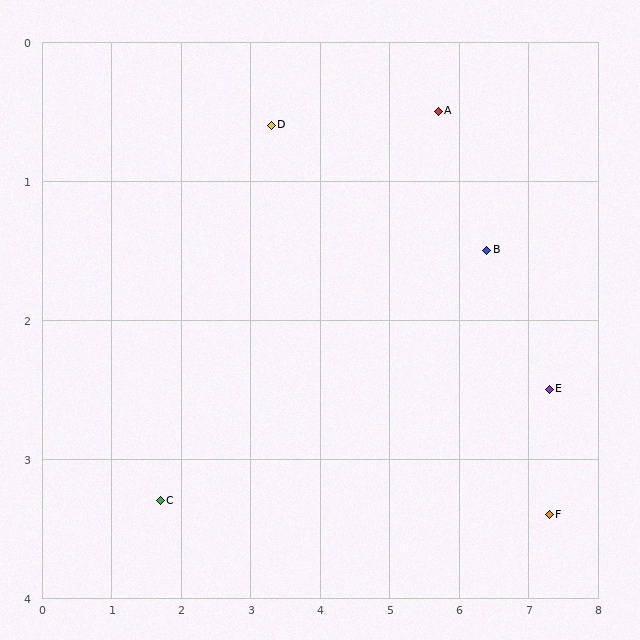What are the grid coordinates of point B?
Point B is at approximately (6.4, 1.5).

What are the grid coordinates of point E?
Point E is at approximately (7.3, 2.5).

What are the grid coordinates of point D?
Point D is at approximately (3.3, 0.6).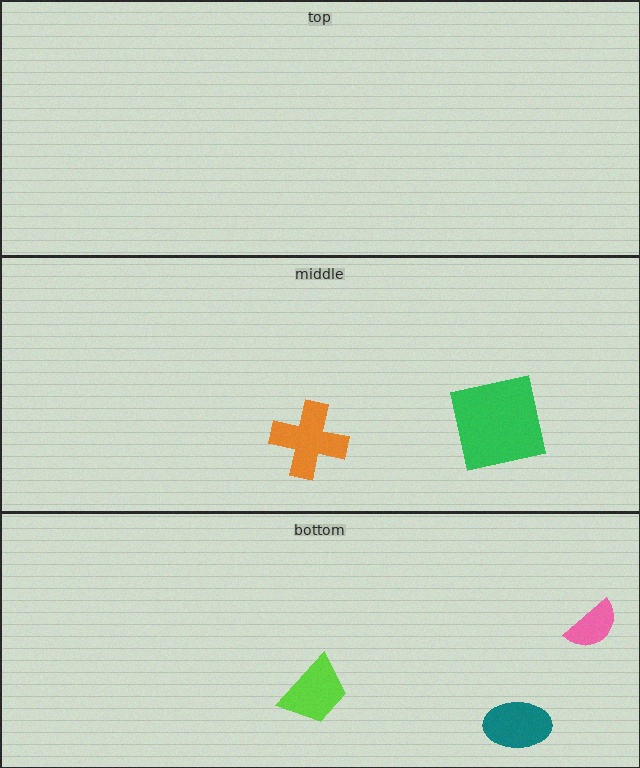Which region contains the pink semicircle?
The bottom region.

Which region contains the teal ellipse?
The bottom region.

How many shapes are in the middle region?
2.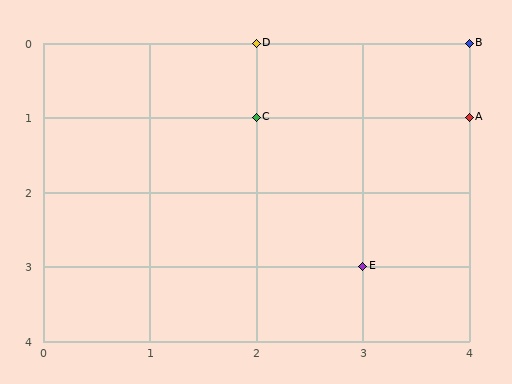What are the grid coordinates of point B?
Point B is at grid coordinates (4, 0).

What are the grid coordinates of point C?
Point C is at grid coordinates (2, 1).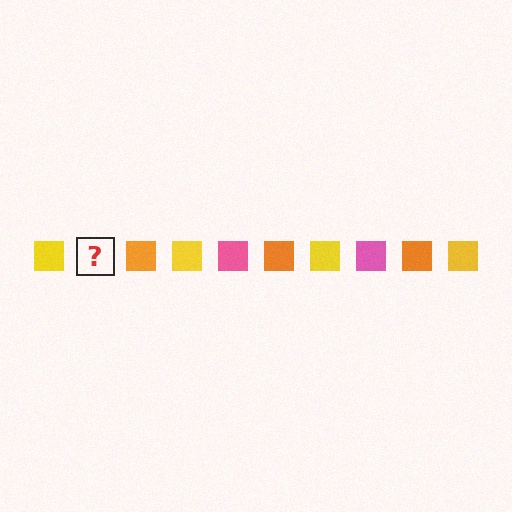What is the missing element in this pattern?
The missing element is a pink square.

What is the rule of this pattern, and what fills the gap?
The rule is that the pattern cycles through yellow, pink, orange squares. The gap should be filled with a pink square.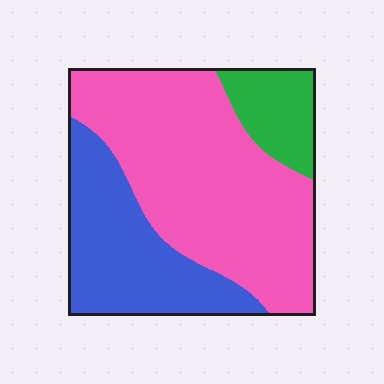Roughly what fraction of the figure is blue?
Blue covers around 30% of the figure.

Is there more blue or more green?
Blue.